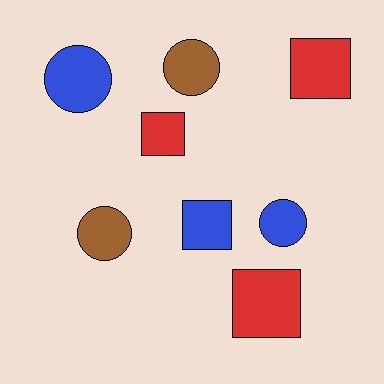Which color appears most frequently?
Red, with 3 objects.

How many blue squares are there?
There is 1 blue square.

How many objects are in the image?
There are 8 objects.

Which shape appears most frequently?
Square, with 4 objects.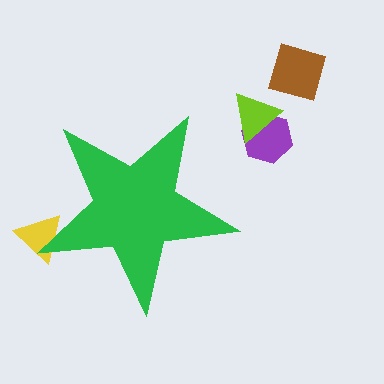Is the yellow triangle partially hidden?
Yes, the yellow triangle is partially hidden behind the green star.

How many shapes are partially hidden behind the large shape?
1 shape is partially hidden.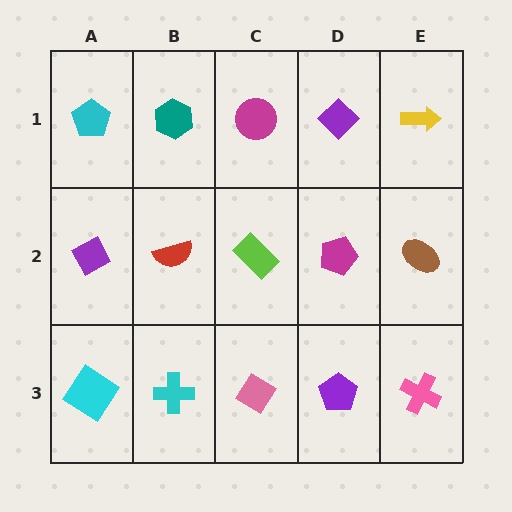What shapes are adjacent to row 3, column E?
A brown ellipse (row 2, column E), a purple pentagon (row 3, column D).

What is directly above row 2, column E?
A yellow arrow.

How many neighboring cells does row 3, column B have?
3.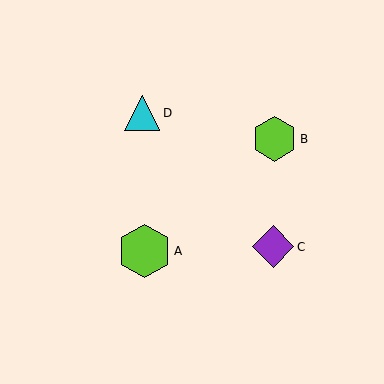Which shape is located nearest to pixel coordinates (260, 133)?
The lime hexagon (labeled B) at (275, 139) is nearest to that location.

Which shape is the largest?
The lime hexagon (labeled A) is the largest.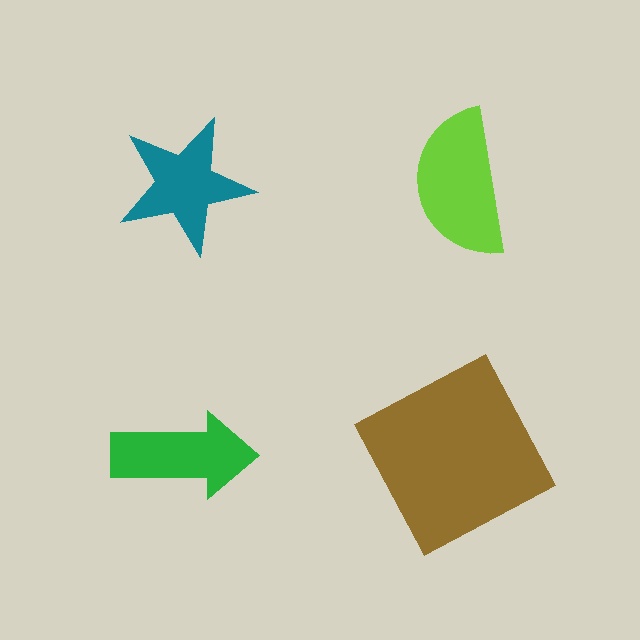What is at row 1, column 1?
A teal star.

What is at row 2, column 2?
A brown square.